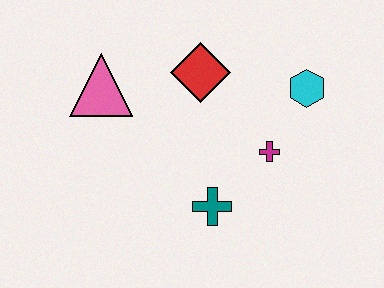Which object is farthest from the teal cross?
The pink triangle is farthest from the teal cross.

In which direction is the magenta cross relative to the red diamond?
The magenta cross is below the red diamond.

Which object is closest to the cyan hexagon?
The magenta cross is closest to the cyan hexagon.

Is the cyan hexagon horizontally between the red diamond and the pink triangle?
No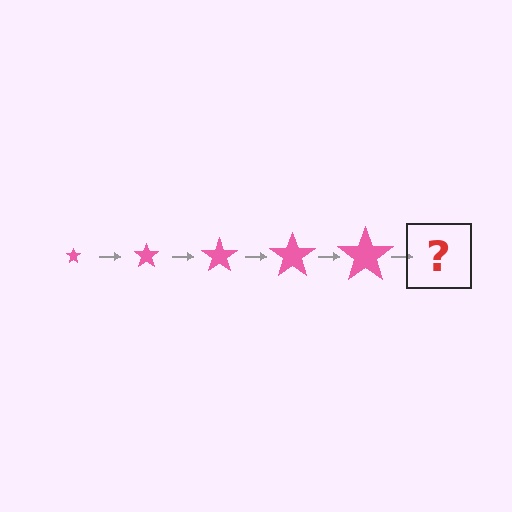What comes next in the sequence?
The next element should be a pink star, larger than the previous one.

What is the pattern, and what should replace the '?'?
The pattern is that the star gets progressively larger each step. The '?' should be a pink star, larger than the previous one.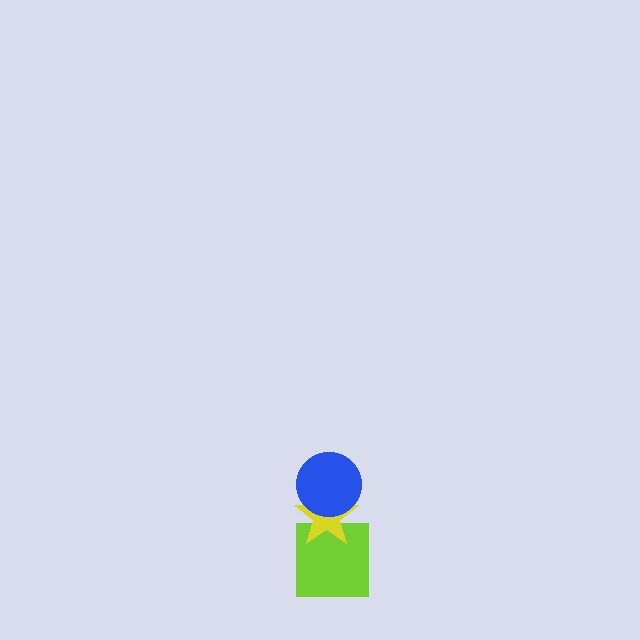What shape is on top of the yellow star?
The blue circle is on top of the yellow star.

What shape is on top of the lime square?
The yellow star is on top of the lime square.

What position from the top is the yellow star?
The yellow star is 2nd from the top.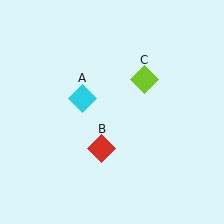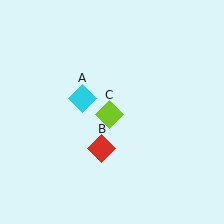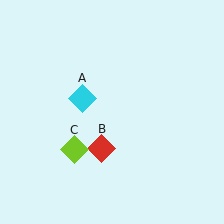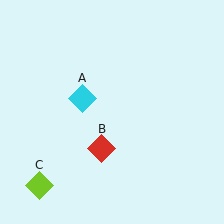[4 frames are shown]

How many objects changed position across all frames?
1 object changed position: lime diamond (object C).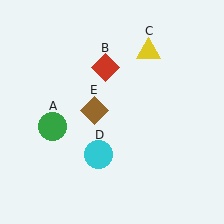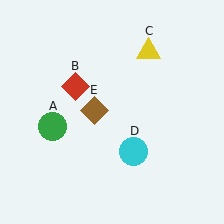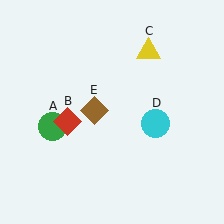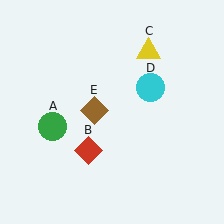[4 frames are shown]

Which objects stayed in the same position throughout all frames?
Green circle (object A) and yellow triangle (object C) and brown diamond (object E) remained stationary.